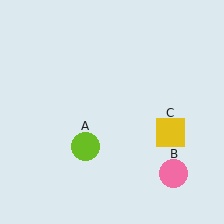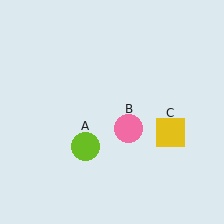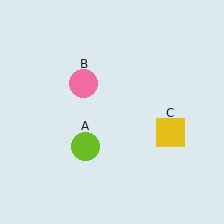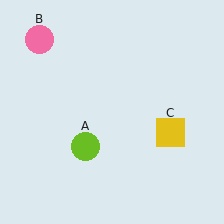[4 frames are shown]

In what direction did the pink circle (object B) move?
The pink circle (object B) moved up and to the left.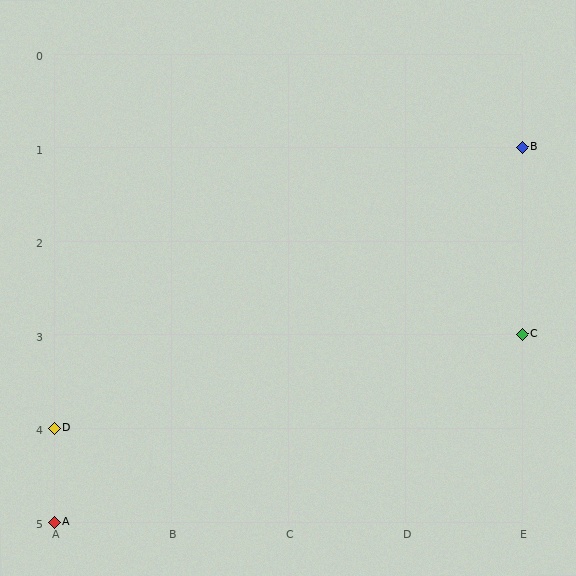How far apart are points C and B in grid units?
Points C and B are 2 rows apart.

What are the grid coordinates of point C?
Point C is at grid coordinates (E, 3).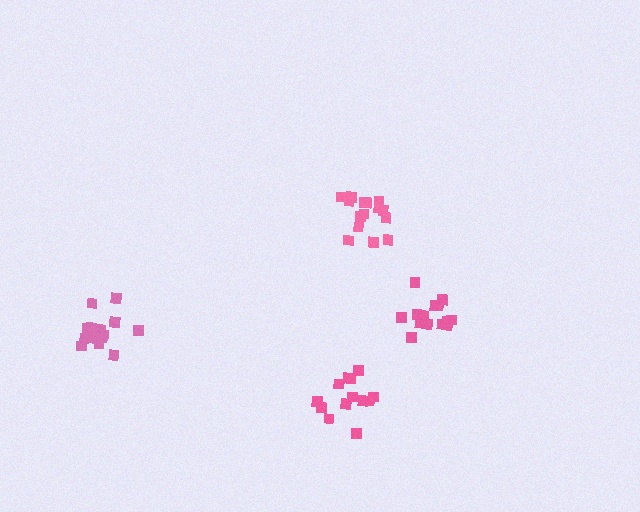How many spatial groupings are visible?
There are 4 spatial groupings.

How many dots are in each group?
Group 1: 15 dots, Group 2: 14 dots, Group 3: 13 dots, Group 4: 15 dots (57 total).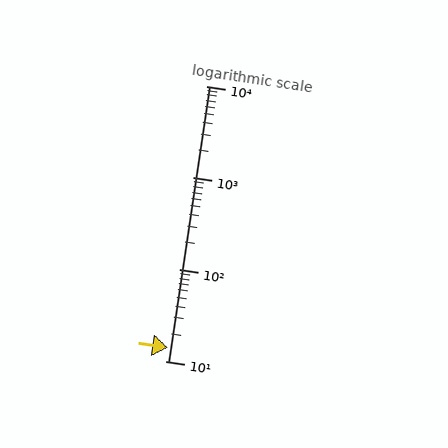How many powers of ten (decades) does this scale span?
The scale spans 3 decades, from 10 to 10000.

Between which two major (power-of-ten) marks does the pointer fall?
The pointer is between 10 and 100.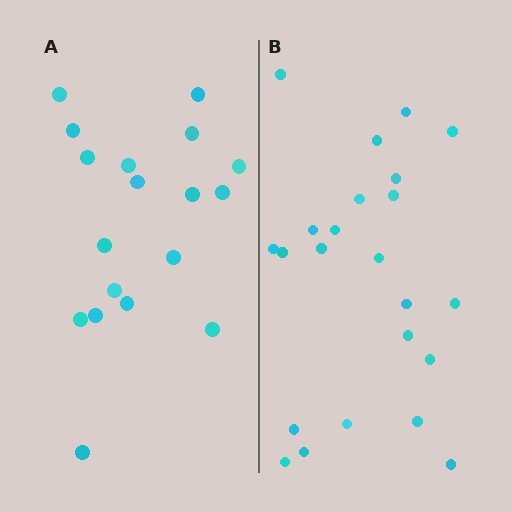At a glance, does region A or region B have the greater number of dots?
Region B (the right region) has more dots.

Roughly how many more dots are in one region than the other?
Region B has about 5 more dots than region A.